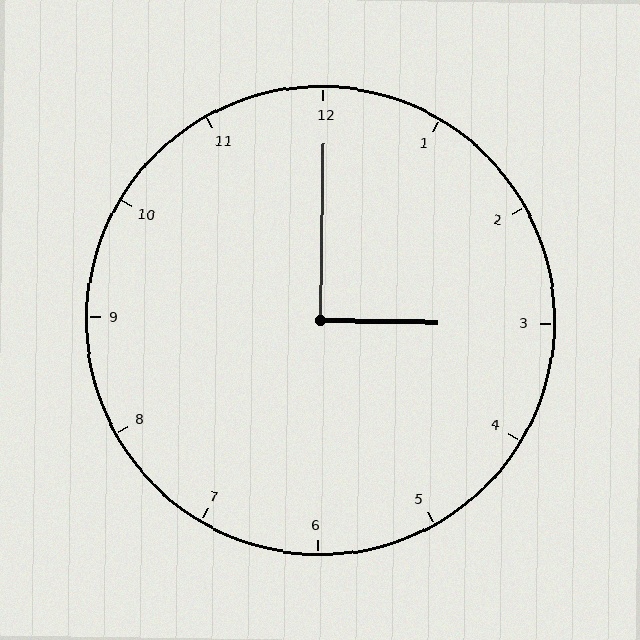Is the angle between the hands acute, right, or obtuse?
It is right.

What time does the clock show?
3:00.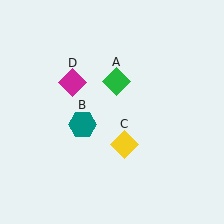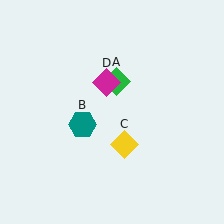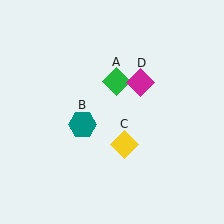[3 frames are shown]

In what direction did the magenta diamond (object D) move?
The magenta diamond (object D) moved right.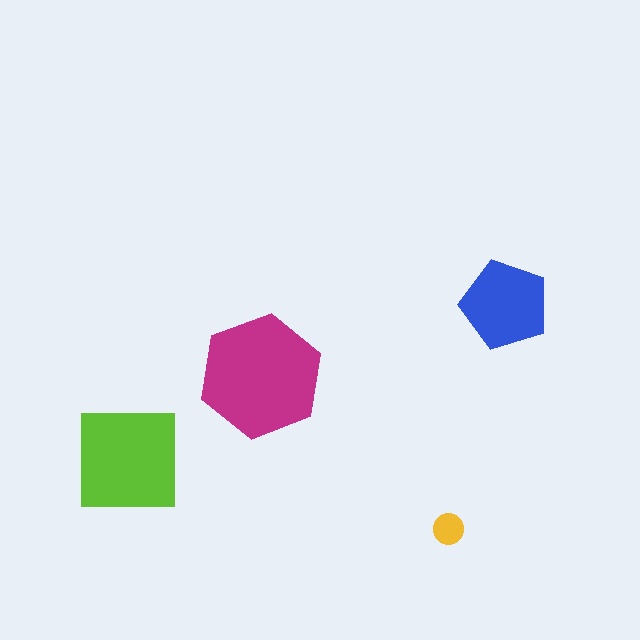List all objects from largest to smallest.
The magenta hexagon, the lime square, the blue pentagon, the yellow circle.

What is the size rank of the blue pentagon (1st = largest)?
3rd.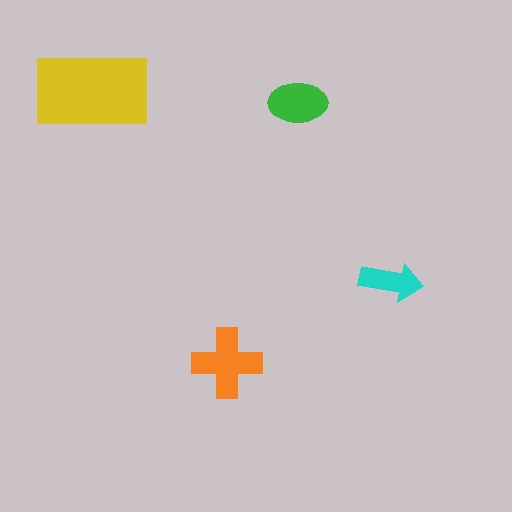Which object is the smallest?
The cyan arrow.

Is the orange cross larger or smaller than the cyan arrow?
Larger.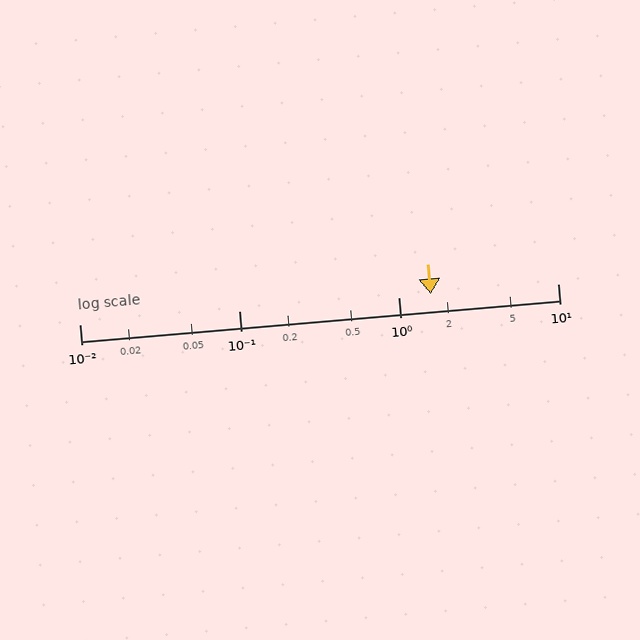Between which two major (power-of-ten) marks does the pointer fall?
The pointer is between 1 and 10.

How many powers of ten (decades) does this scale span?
The scale spans 3 decades, from 0.01 to 10.